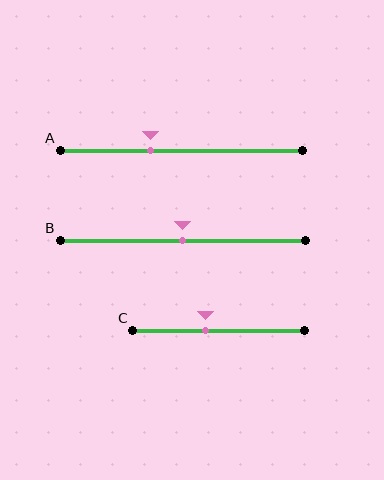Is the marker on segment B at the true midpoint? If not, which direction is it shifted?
Yes, the marker on segment B is at the true midpoint.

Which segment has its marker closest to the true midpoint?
Segment B has its marker closest to the true midpoint.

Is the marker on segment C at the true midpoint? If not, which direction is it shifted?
No, the marker on segment C is shifted to the left by about 7% of the segment length.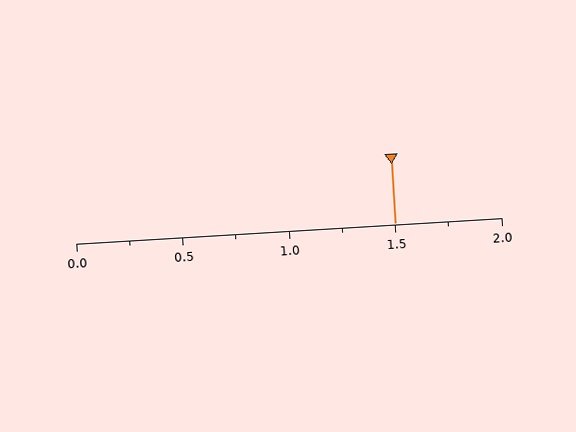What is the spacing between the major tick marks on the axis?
The major ticks are spaced 0.5 apart.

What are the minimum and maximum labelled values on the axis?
The axis runs from 0.0 to 2.0.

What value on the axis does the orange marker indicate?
The marker indicates approximately 1.5.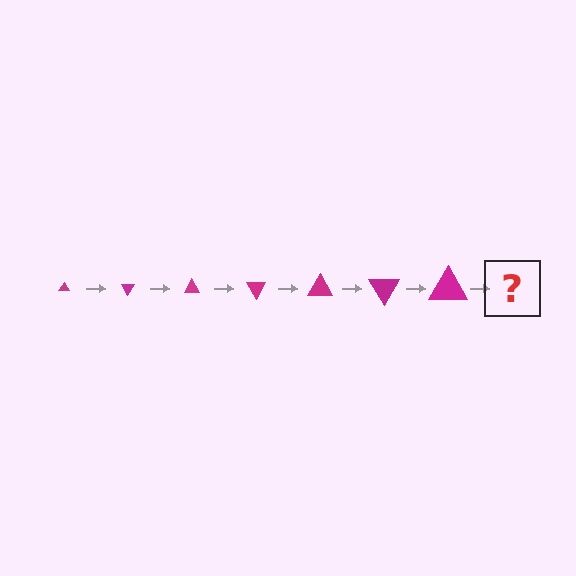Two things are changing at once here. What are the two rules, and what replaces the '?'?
The two rules are that the triangle grows larger each step and it rotates 60 degrees each step. The '?' should be a triangle, larger than the previous one and rotated 420 degrees from the start.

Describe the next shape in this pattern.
It should be a triangle, larger than the previous one and rotated 420 degrees from the start.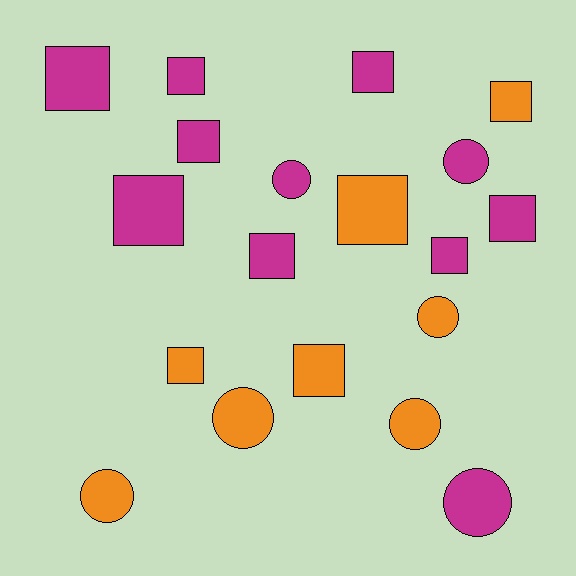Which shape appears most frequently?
Square, with 12 objects.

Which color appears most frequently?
Magenta, with 11 objects.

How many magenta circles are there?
There are 3 magenta circles.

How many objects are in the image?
There are 19 objects.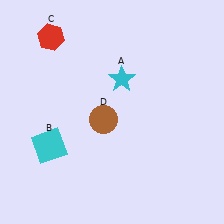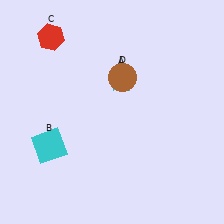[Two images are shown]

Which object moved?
The brown circle (D) moved up.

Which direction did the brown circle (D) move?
The brown circle (D) moved up.